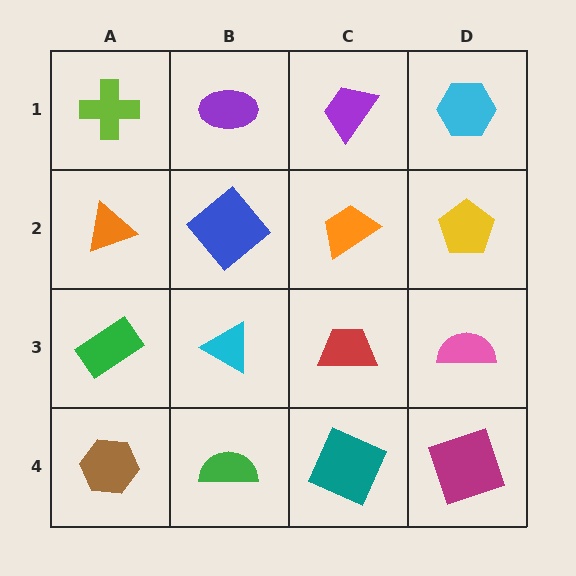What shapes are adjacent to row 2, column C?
A purple trapezoid (row 1, column C), a red trapezoid (row 3, column C), a blue diamond (row 2, column B), a yellow pentagon (row 2, column D).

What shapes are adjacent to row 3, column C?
An orange trapezoid (row 2, column C), a teal square (row 4, column C), a cyan triangle (row 3, column B), a pink semicircle (row 3, column D).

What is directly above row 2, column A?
A lime cross.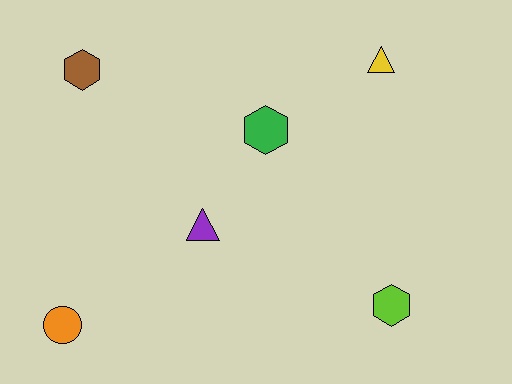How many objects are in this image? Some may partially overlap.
There are 6 objects.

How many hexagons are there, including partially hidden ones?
There are 3 hexagons.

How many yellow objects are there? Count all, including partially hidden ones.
There is 1 yellow object.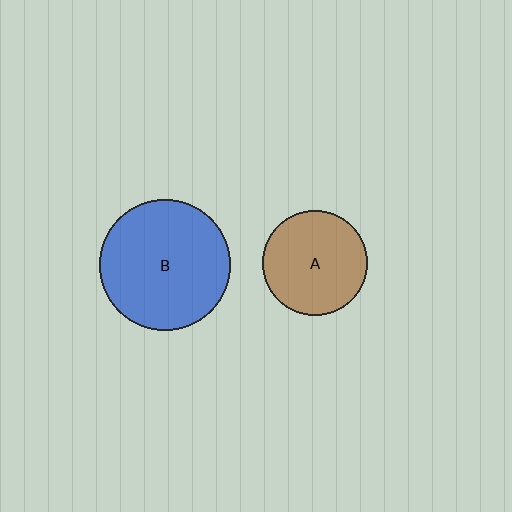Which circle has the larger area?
Circle B (blue).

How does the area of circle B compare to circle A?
Approximately 1.6 times.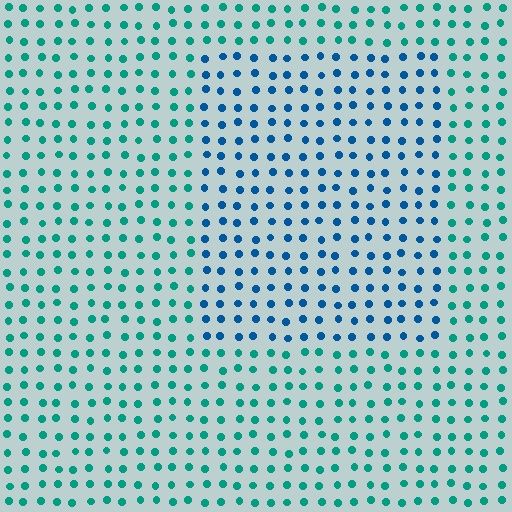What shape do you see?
I see a rectangle.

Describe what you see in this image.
The image is filled with small teal elements in a uniform arrangement. A rectangle-shaped region is visible where the elements are tinted to a slightly different hue, forming a subtle color boundary.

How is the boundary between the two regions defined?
The boundary is defined purely by a slight shift in hue (about 37 degrees). Spacing, size, and orientation are identical on both sides.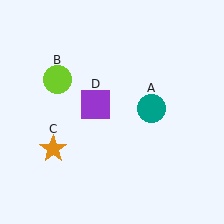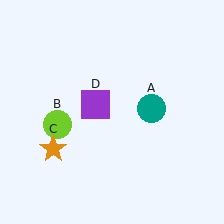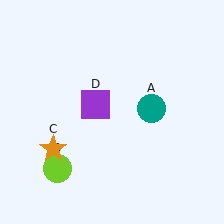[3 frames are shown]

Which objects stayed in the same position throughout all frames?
Teal circle (object A) and orange star (object C) and purple square (object D) remained stationary.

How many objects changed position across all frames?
1 object changed position: lime circle (object B).